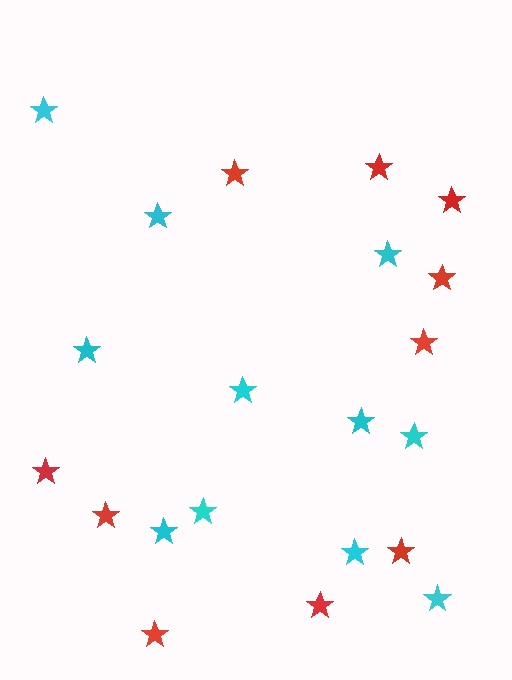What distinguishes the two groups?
There are 2 groups: one group of red stars (10) and one group of cyan stars (11).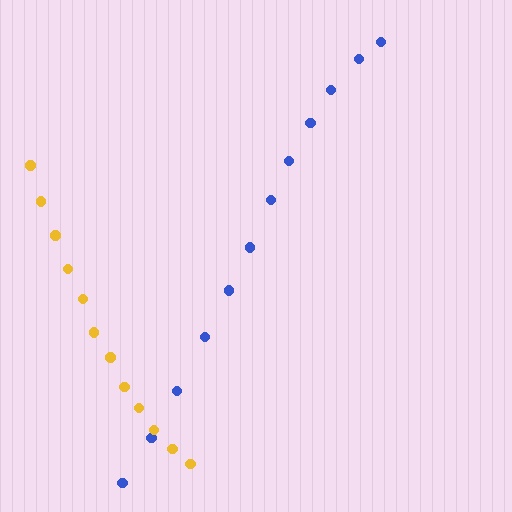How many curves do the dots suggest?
There are 2 distinct paths.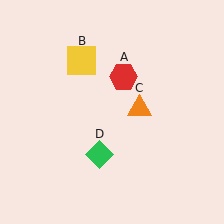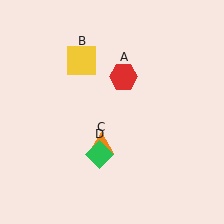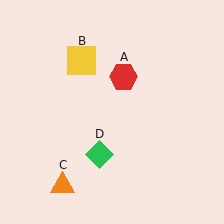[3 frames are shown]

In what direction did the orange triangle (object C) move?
The orange triangle (object C) moved down and to the left.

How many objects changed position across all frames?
1 object changed position: orange triangle (object C).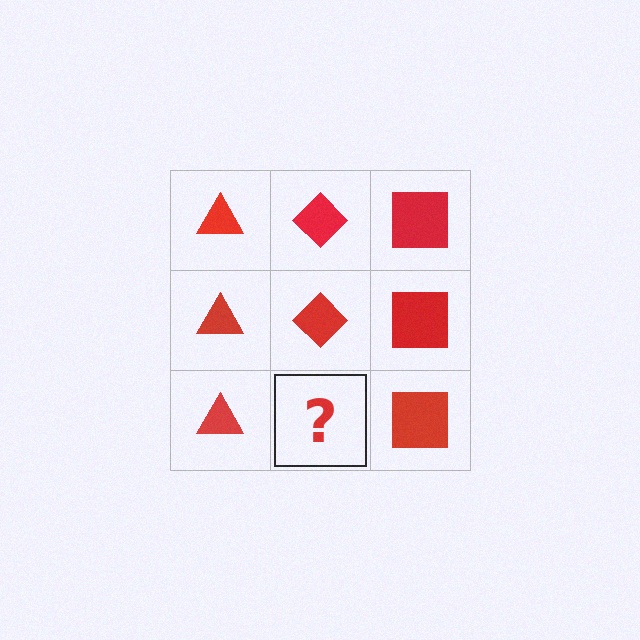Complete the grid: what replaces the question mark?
The question mark should be replaced with a red diamond.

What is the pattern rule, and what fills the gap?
The rule is that each column has a consistent shape. The gap should be filled with a red diamond.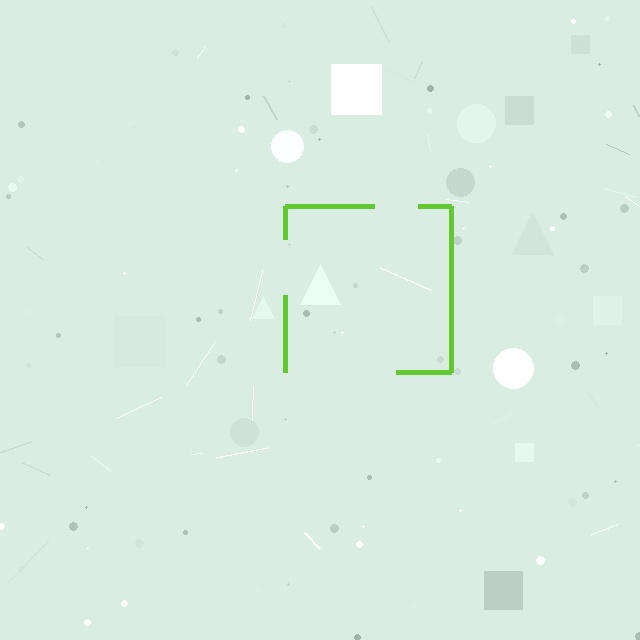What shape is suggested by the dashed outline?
The dashed outline suggests a square.